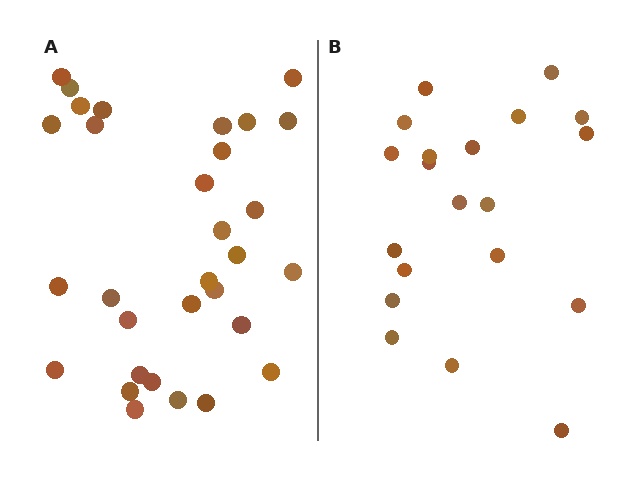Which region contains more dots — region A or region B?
Region A (the left region) has more dots.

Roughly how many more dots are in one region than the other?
Region A has roughly 12 or so more dots than region B.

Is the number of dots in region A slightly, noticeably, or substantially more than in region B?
Region A has substantially more. The ratio is roughly 1.6 to 1.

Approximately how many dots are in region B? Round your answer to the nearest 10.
About 20 dots.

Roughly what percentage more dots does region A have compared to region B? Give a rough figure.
About 55% more.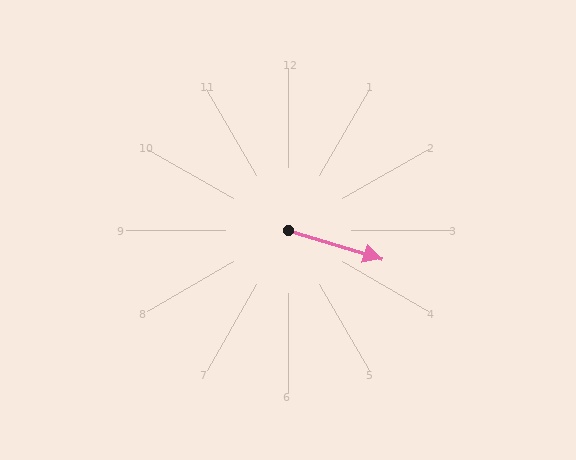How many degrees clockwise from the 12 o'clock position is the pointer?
Approximately 107 degrees.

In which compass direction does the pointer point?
East.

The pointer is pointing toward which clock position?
Roughly 4 o'clock.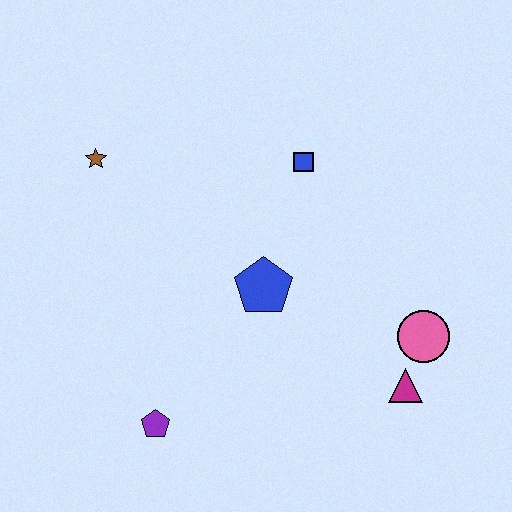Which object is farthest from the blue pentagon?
The brown star is farthest from the blue pentagon.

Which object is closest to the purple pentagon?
The blue pentagon is closest to the purple pentagon.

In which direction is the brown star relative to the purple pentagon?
The brown star is above the purple pentagon.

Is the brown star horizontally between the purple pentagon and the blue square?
No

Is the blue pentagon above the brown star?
No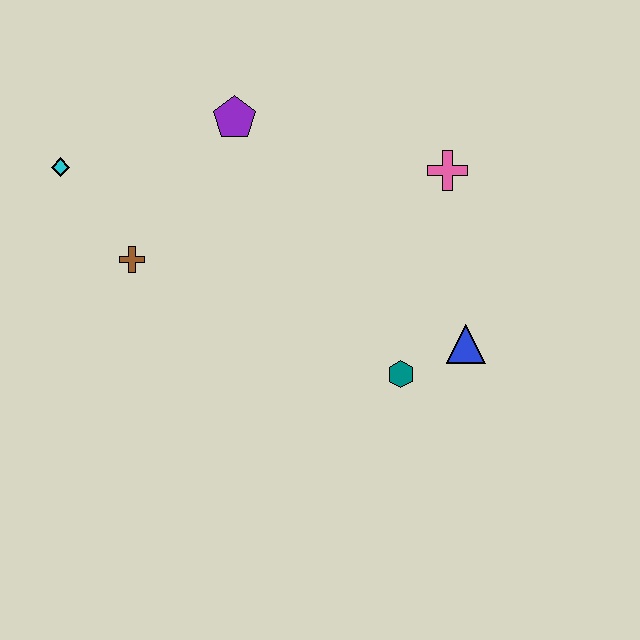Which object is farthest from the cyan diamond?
The blue triangle is farthest from the cyan diamond.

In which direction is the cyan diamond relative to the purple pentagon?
The cyan diamond is to the left of the purple pentagon.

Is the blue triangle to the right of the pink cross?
Yes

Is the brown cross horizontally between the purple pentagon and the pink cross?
No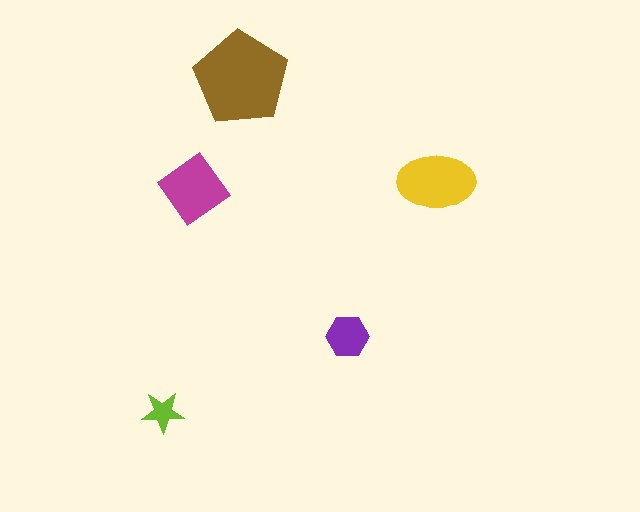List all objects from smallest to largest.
The lime star, the purple hexagon, the magenta diamond, the yellow ellipse, the brown pentagon.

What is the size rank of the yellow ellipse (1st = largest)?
2nd.